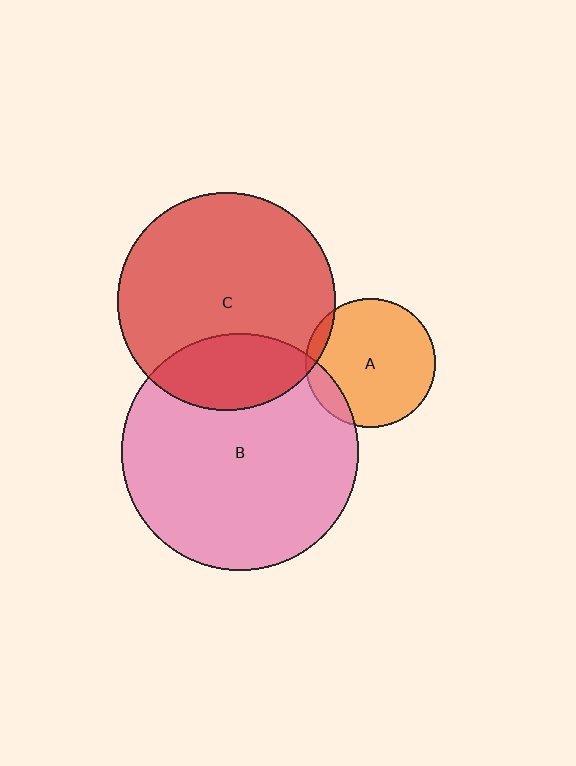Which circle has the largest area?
Circle B (pink).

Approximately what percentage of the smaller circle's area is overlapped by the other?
Approximately 5%.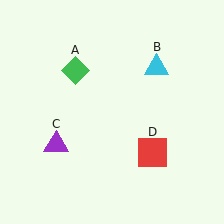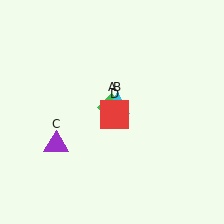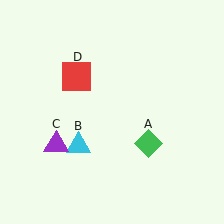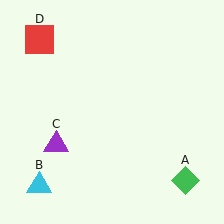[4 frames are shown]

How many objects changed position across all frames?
3 objects changed position: green diamond (object A), cyan triangle (object B), red square (object D).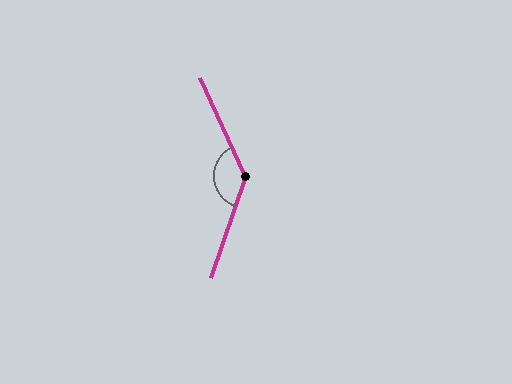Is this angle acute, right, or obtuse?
It is obtuse.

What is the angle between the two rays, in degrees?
Approximately 136 degrees.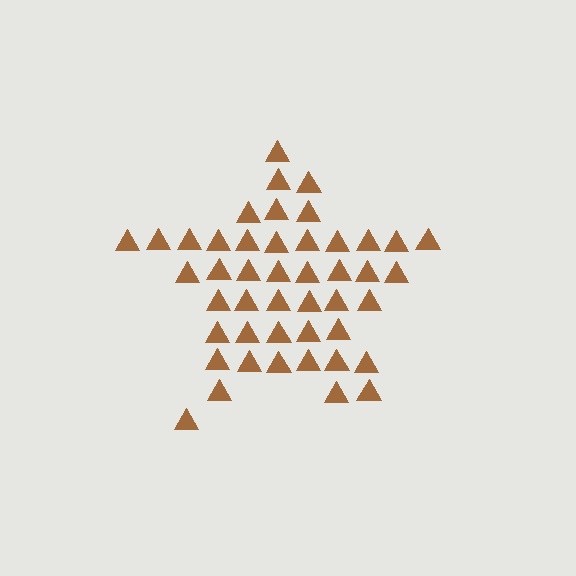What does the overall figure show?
The overall figure shows a star.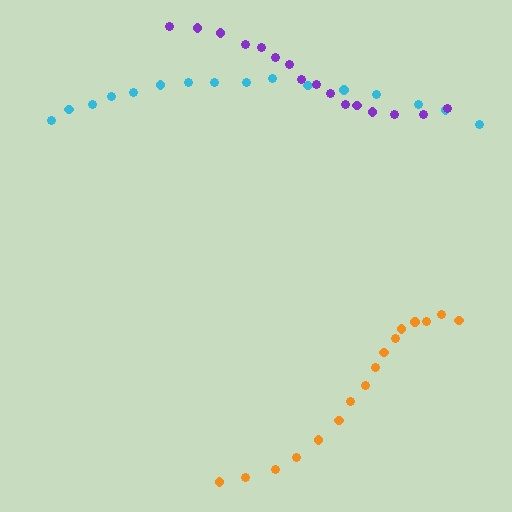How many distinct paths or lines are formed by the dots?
There are 3 distinct paths.